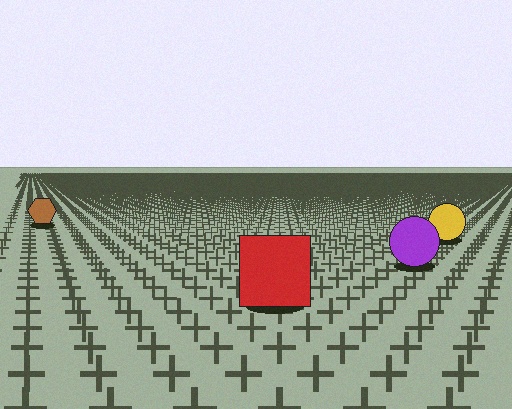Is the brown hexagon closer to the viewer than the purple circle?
No. The purple circle is closer — you can tell from the texture gradient: the ground texture is coarser near it.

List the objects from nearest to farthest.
From nearest to farthest: the red square, the purple circle, the yellow circle, the brown hexagon.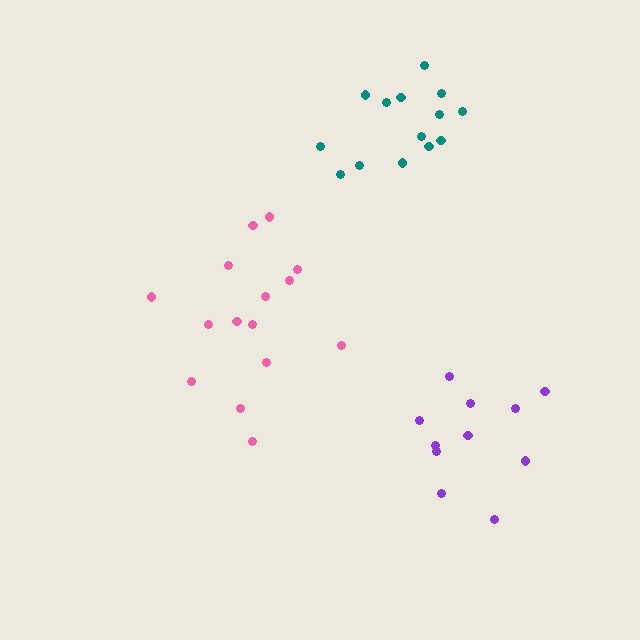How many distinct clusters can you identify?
There are 3 distinct clusters.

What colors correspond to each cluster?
The clusters are colored: pink, purple, teal.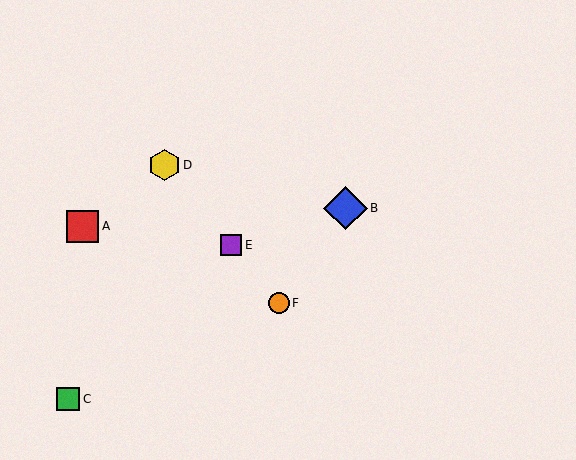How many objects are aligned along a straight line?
3 objects (D, E, F) are aligned along a straight line.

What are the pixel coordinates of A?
Object A is at (83, 226).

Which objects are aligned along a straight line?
Objects D, E, F are aligned along a straight line.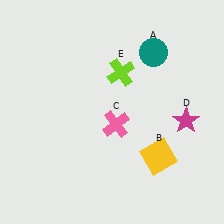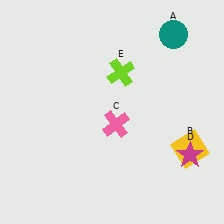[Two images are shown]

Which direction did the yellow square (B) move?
The yellow square (B) moved right.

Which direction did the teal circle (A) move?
The teal circle (A) moved right.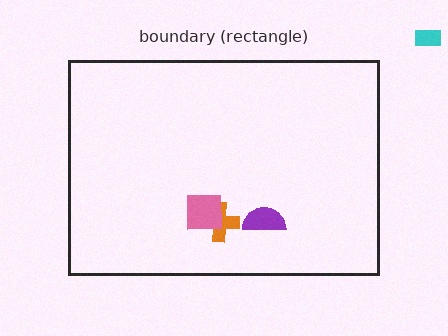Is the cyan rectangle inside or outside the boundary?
Outside.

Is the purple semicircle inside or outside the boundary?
Inside.